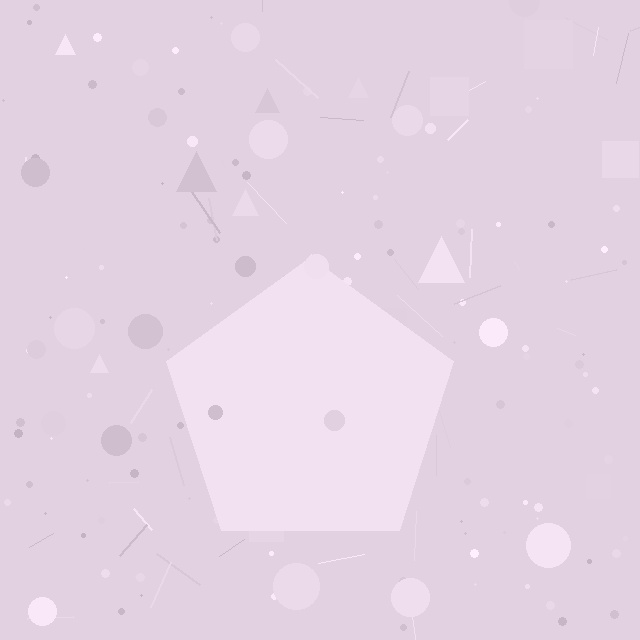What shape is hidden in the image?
A pentagon is hidden in the image.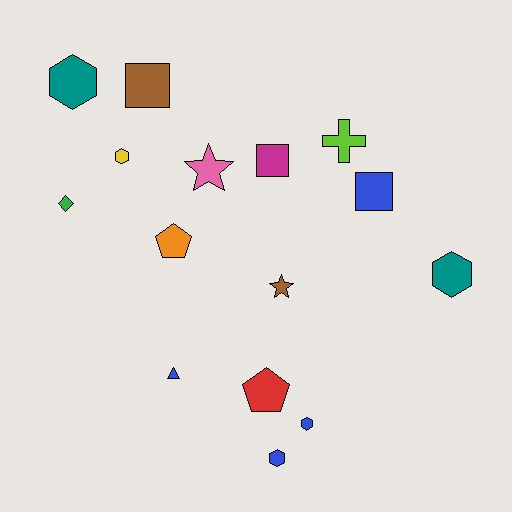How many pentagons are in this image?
There are 2 pentagons.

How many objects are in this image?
There are 15 objects.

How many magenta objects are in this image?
There is 1 magenta object.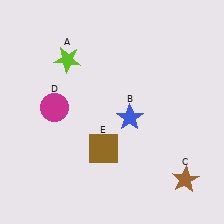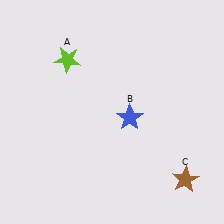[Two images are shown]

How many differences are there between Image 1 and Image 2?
There are 2 differences between the two images.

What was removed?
The magenta circle (D), the brown square (E) were removed in Image 2.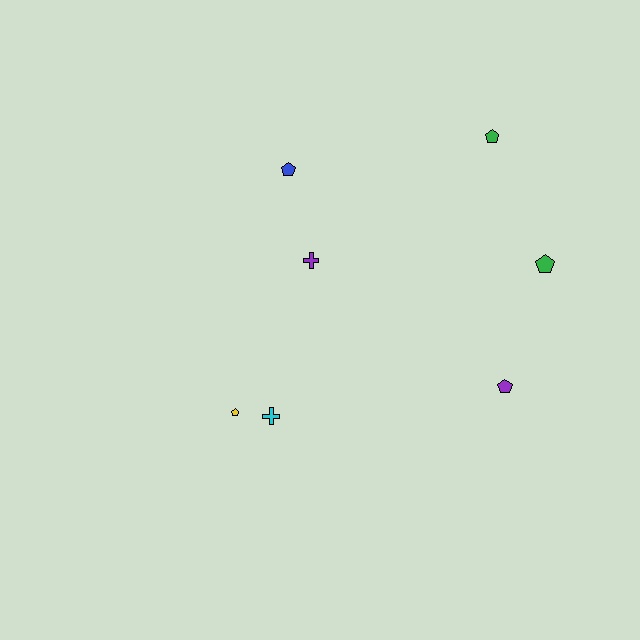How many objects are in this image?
There are 7 objects.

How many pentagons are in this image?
There are 5 pentagons.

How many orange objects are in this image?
There are no orange objects.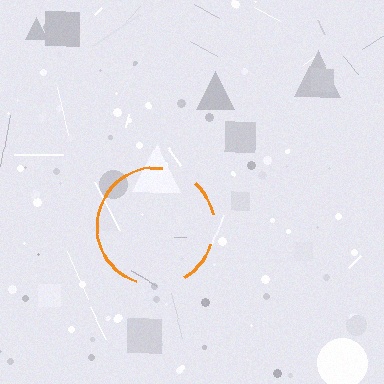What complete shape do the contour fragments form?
The contour fragments form a circle.